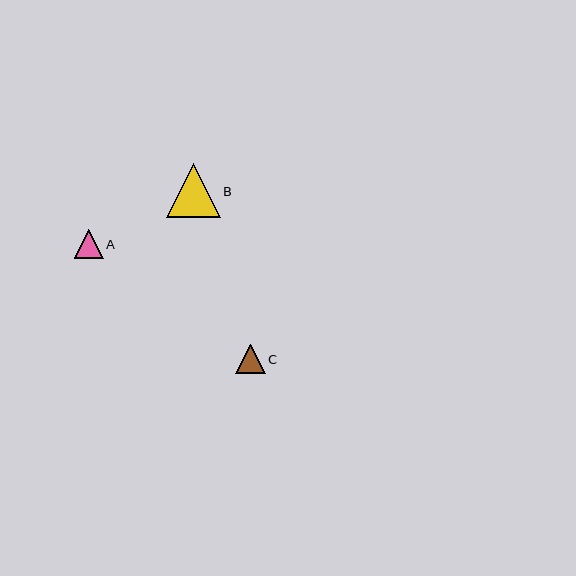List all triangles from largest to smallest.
From largest to smallest: B, C, A.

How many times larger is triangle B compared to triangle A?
Triangle B is approximately 1.8 times the size of triangle A.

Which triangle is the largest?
Triangle B is the largest with a size of approximately 54 pixels.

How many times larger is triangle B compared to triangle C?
Triangle B is approximately 1.8 times the size of triangle C.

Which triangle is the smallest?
Triangle A is the smallest with a size of approximately 29 pixels.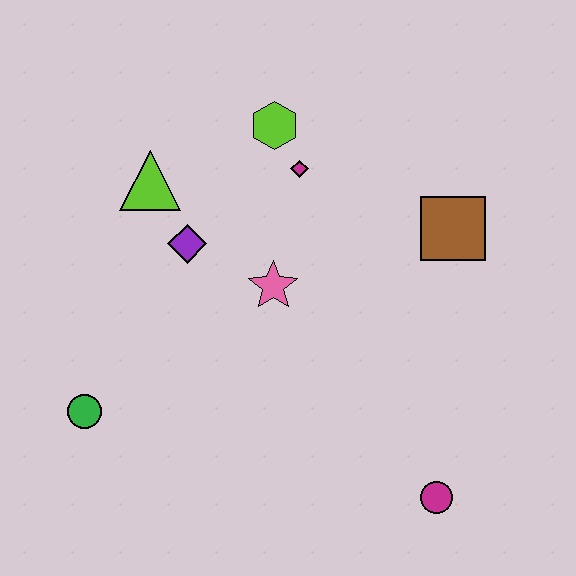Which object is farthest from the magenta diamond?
The magenta circle is farthest from the magenta diamond.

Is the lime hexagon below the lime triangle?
No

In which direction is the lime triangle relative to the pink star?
The lime triangle is to the left of the pink star.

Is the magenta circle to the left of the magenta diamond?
No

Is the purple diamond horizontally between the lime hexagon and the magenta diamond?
No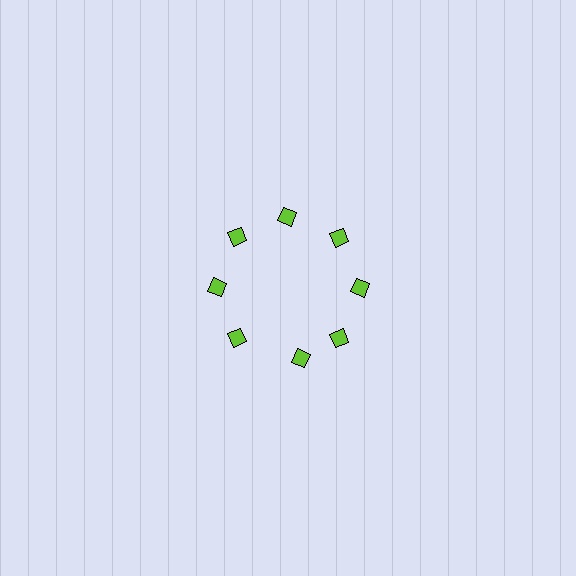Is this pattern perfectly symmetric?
No. The 8 lime diamonds are arranged in a ring, but one element near the 6 o'clock position is rotated out of alignment along the ring, breaking the 8-fold rotational symmetry.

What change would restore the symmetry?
The symmetry would be restored by rotating it back into even spacing with its neighbors so that all 8 diamonds sit at equal angles and equal distance from the center.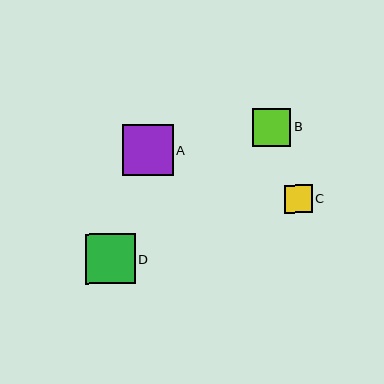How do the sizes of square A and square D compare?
Square A and square D are approximately the same size.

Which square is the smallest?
Square C is the smallest with a size of approximately 28 pixels.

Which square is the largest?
Square A is the largest with a size of approximately 51 pixels.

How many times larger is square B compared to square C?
Square B is approximately 1.4 times the size of square C.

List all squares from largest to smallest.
From largest to smallest: A, D, B, C.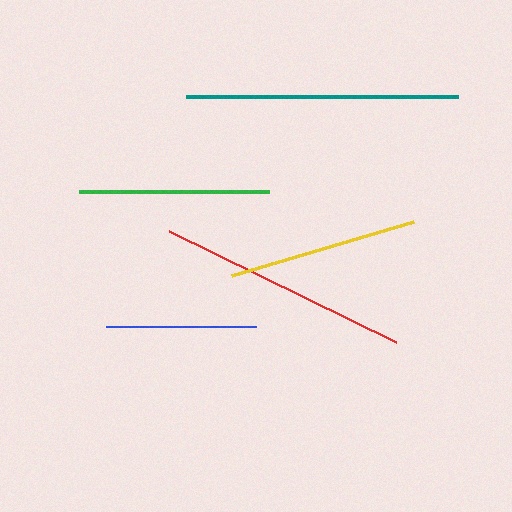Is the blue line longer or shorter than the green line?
The green line is longer than the blue line.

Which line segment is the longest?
The teal line is the longest at approximately 272 pixels.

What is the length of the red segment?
The red segment is approximately 253 pixels long.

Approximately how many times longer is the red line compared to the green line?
The red line is approximately 1.3 times the length of the green line.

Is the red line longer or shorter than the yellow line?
The red line is longer than the yellow line.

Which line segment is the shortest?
The blue line is the shortest at approximately 150 pixels.